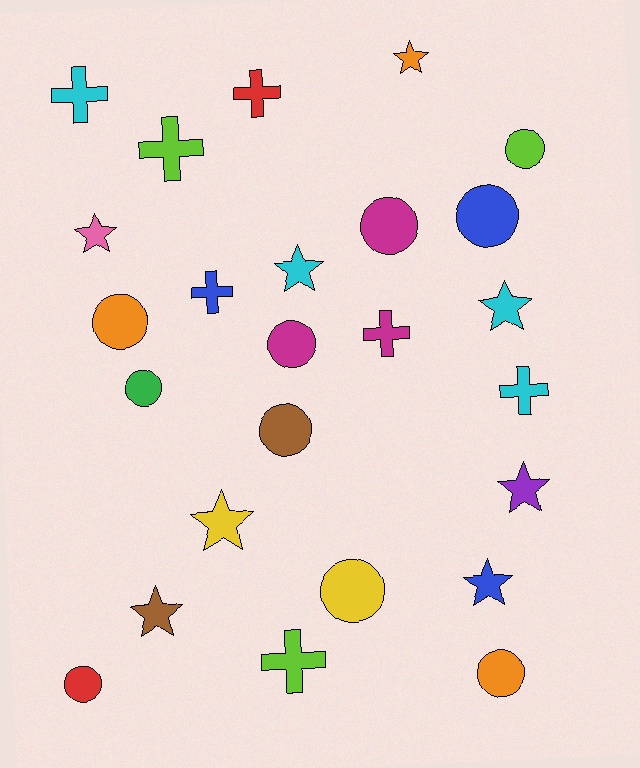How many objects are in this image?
There are 25 objects.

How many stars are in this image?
There are 8 stars.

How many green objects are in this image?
There is 1 green object.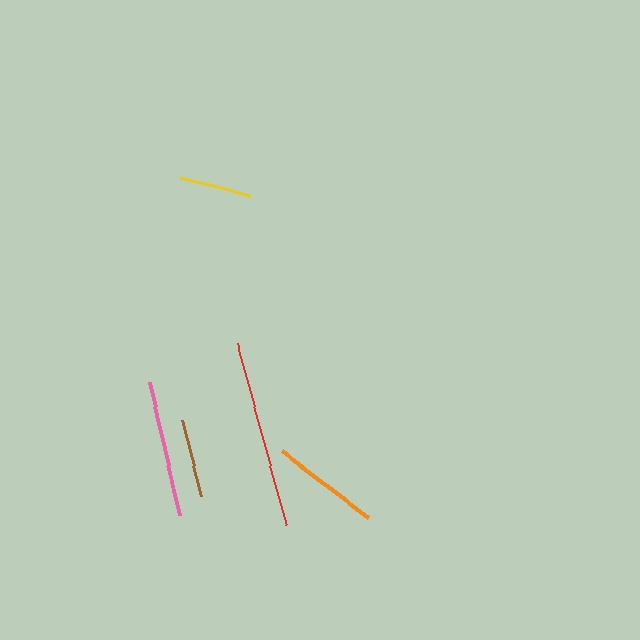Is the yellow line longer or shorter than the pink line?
The pink line is longer than the yellow line.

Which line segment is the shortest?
The yellow line is the shortest at approximately 72 pixels.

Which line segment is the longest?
The red line is the longest at approximately 190 pixels.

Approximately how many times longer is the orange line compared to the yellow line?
The orange line is approximately 1.5 times the length of the yellow line.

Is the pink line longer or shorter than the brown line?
The pink line is longer than the brown line.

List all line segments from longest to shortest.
From longest to shortest: red, pink, orange, brown, yellow.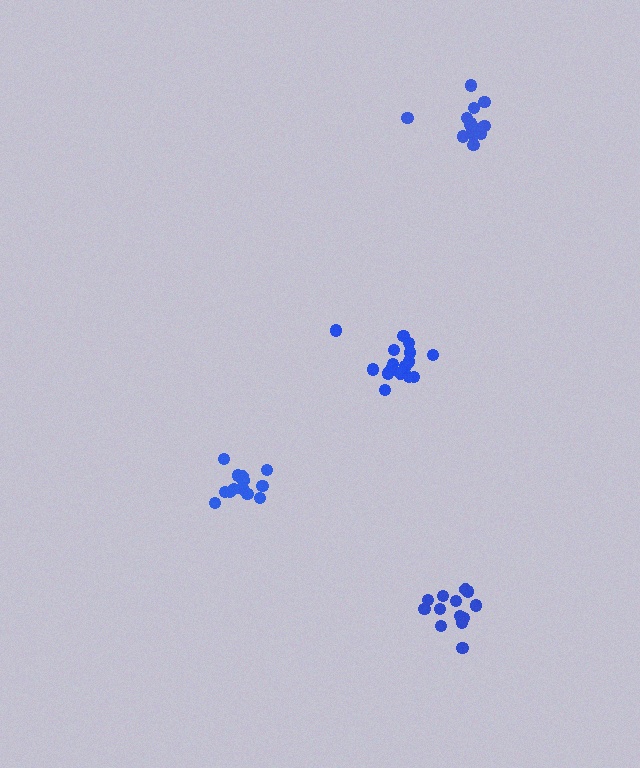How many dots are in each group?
Group 1: 13 dots, Group 2: 14 dots, Group 3: 15 dots, Group 4: 16 dots (58 total).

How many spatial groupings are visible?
There are 4 spatial groupings.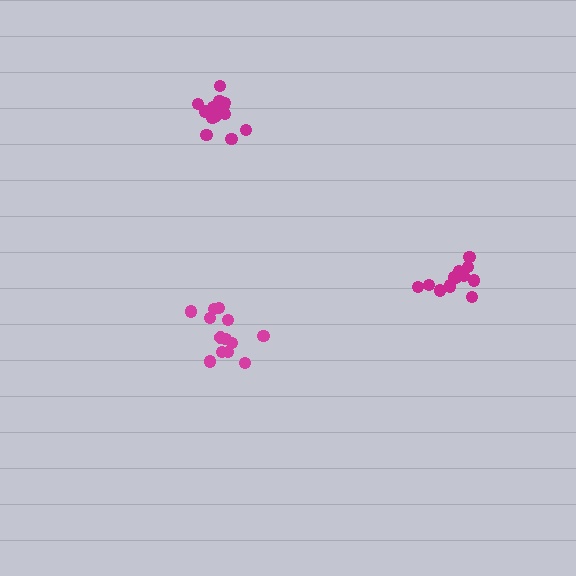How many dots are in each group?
Group 1: 16 dots, Group 2: 13 dots, Group 3: 13 dots (42 total).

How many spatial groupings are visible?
There are 3 spatial groupings.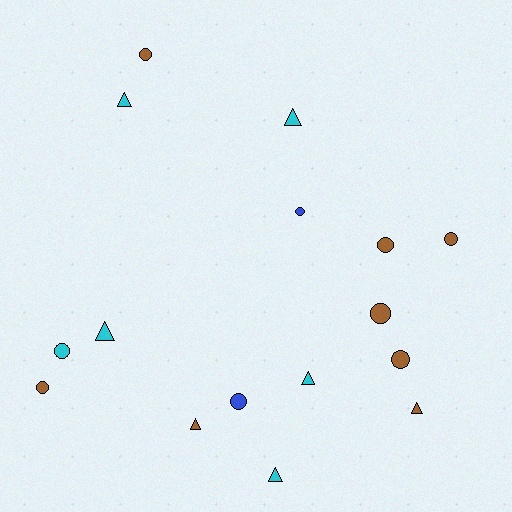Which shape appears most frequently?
Circle, with 9 objects.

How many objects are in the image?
There are 16 objects.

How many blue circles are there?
There are 2 blue circles.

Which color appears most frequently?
Brown, with 8 objects.